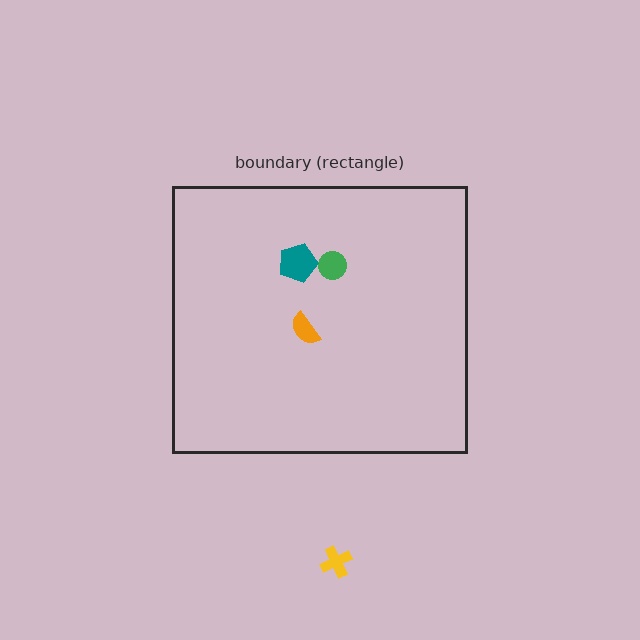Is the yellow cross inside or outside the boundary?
Outside.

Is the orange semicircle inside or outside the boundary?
Inside.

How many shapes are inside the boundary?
3 inside, 1 outside.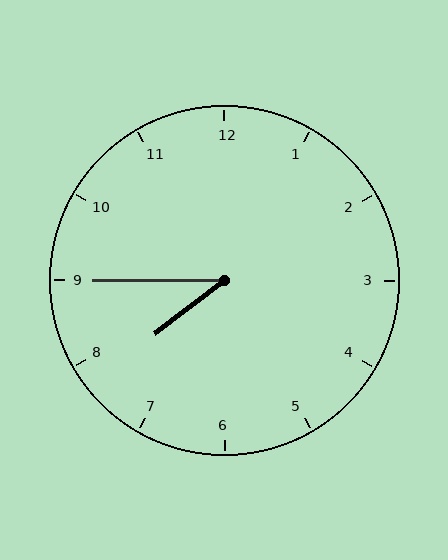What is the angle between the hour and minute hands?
Approximately 38 degrees.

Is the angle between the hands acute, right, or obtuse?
It is acute.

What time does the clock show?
7:45.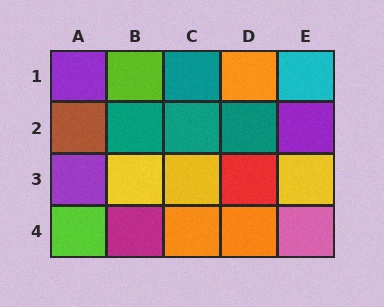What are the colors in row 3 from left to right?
Purple, yellow, yellow, red, yellow.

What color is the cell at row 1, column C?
Teal.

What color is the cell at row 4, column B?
Magenta.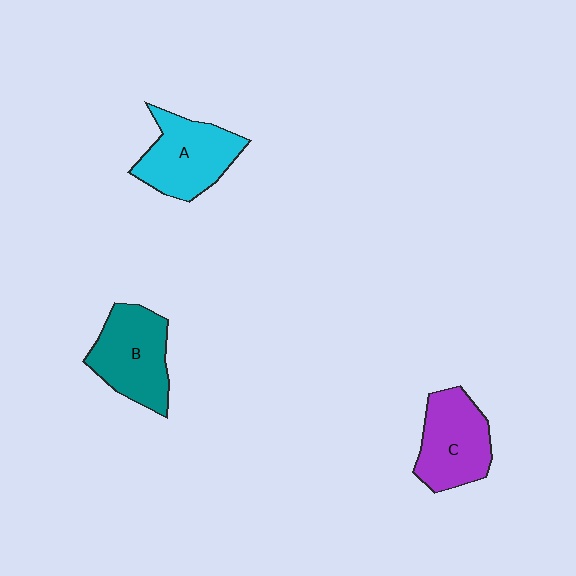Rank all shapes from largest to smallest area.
From largest to smallest: A (cyan), B (teal), C (purple).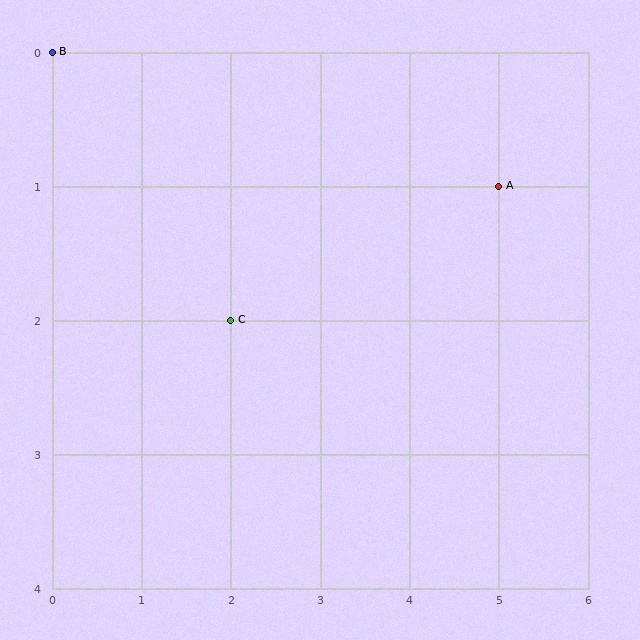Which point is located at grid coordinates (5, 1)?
Point A is at (5, 1).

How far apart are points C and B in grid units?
Points C and B are 2 columns and 2 rows apart (about 2.8 grid units diagonally).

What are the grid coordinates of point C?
Point C is at grid coordinates (2, 2).